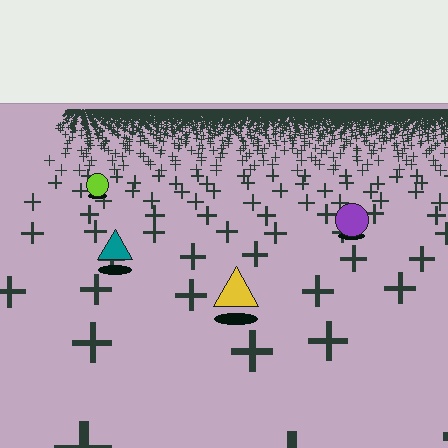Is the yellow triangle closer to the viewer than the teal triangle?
Yes. The yellow triangle is closer — you can tell from the texture gradient: the ground texture is coarser near it.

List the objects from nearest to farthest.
From nearest to farthest: the yellow triangle, the teal triangle, the purple circle, the lime circle.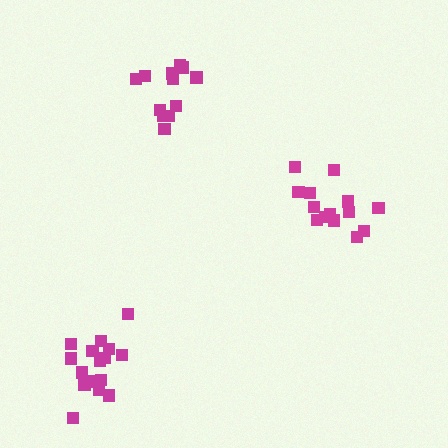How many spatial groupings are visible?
There are 3 spatial groupings.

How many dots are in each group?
Group 1: 14 dots, Group 2: 13 dots, Group 3: 16 dots (43 total).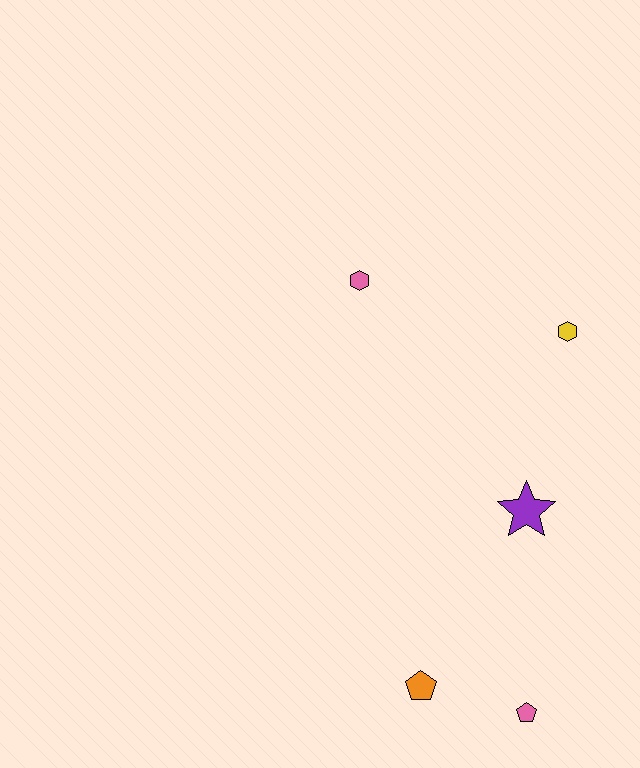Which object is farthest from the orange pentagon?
The pink hexagon is farthest from the orange pentagon.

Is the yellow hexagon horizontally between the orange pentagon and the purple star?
No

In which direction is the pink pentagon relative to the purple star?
The pink pentagon is below the purple star.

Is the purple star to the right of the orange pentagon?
Yes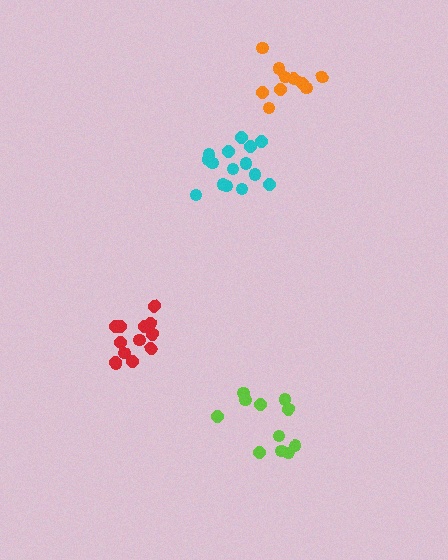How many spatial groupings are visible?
There are 4 spatial groupings.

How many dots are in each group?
Group 1: 15 dots, Group 2: 11 dots, Group 3: 13 dots, Group 4: 10 dots (49 total).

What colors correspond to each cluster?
The clusters are colored: cyan, lime, red, orange.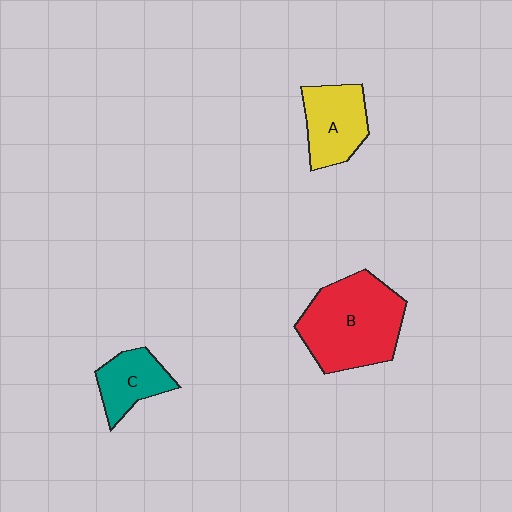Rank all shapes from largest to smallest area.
From largest to smallest: B (red), A (yellow), C (teal).